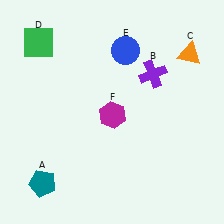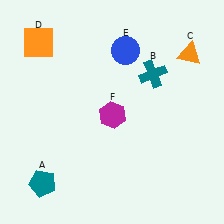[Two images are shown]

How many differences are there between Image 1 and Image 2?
There are 2 differences between the two images.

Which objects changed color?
B changed from purple to teal. D changed from green to orange.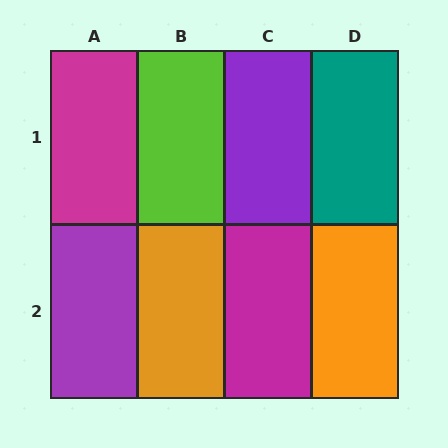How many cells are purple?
2 cells are purple.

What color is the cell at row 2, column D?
Orange.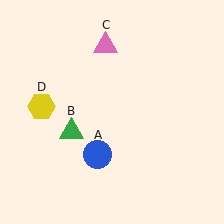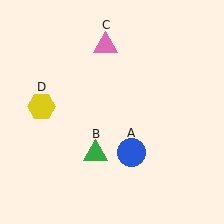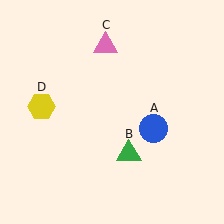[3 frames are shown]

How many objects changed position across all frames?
2 objects changed position: blue circle (object A), green triangle (object B).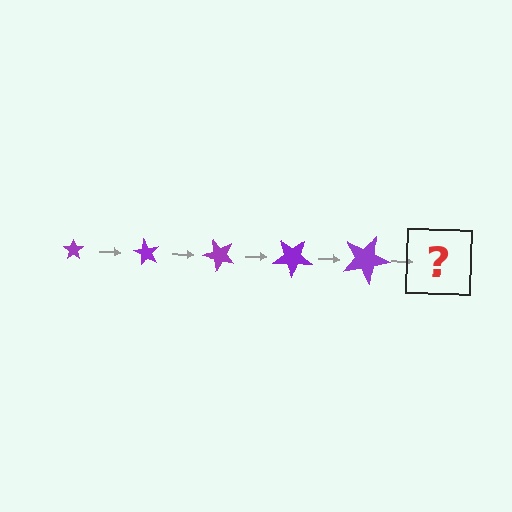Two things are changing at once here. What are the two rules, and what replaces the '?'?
The two rules are that the star grows larger each step and it rotates 60 degrees each step. The '?' should be a star, larger than the previous one and rotated 300 degrees from the start.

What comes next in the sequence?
The next element should be a star, larger than the previous one and rotated 300 degrees from the start.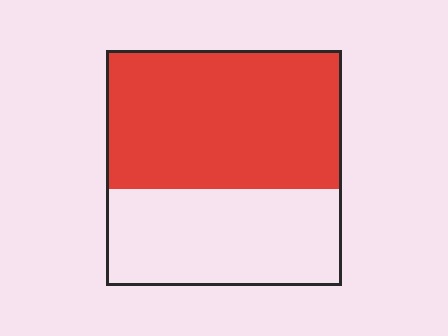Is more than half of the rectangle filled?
Yes.